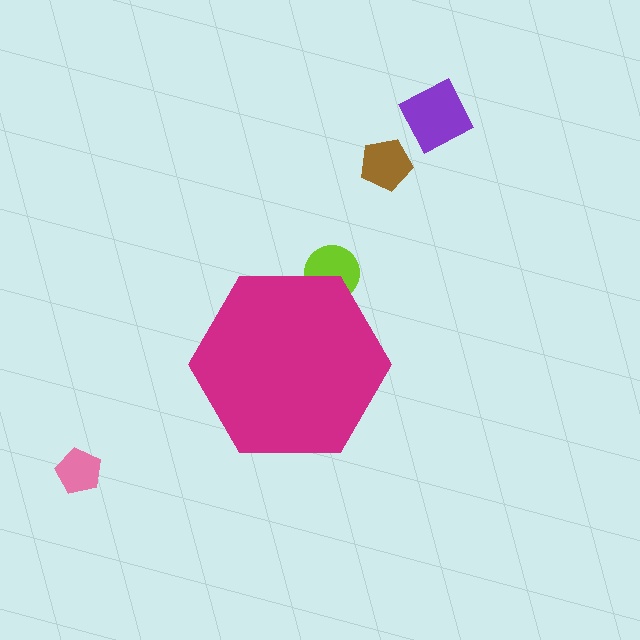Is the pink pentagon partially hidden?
No, the pink pentagon is fully visible.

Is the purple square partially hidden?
No, the purple square is fully visible.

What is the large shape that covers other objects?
A magenta hexagon.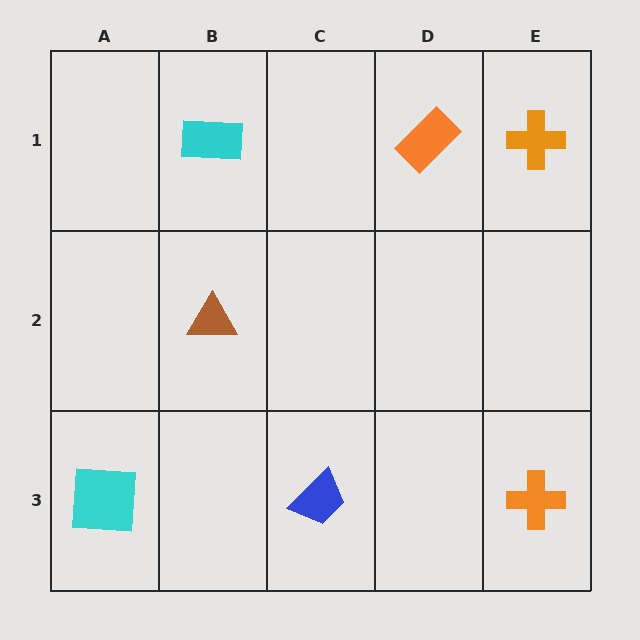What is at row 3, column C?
A blue trapezoid.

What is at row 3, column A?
A cyan square.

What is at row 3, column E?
An orange cross.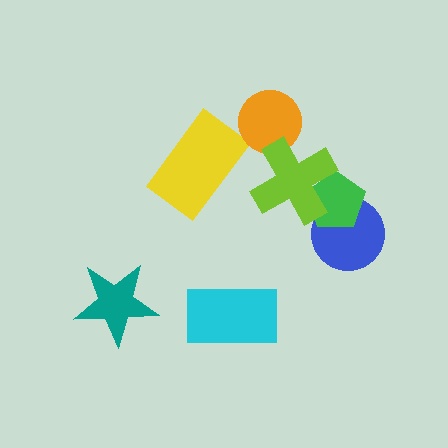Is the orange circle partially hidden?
Yes, it is partially covered by another shape.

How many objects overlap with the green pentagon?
2 objects overlap with the green pentagon.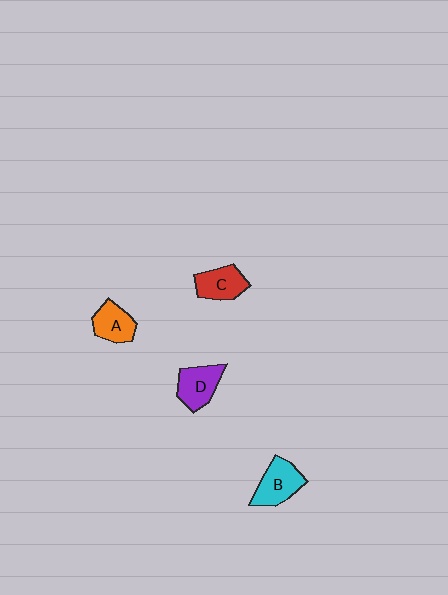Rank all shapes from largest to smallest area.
From largest to smallest: B (cyan), D (purple), C (red), A (orange).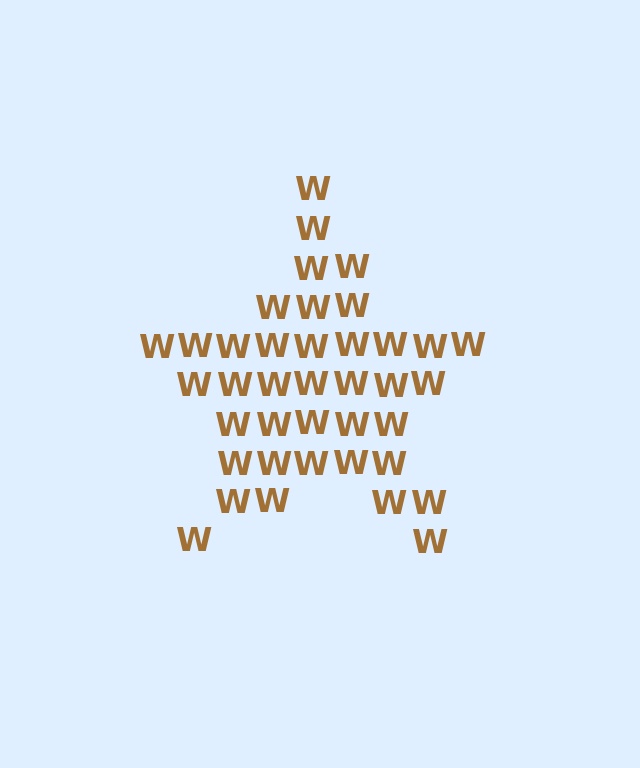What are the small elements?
The small elements are letter W's.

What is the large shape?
The large shape is a star.